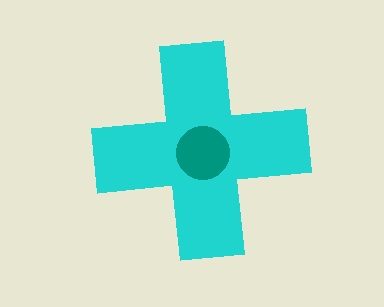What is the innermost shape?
The teal circle.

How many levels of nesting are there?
2.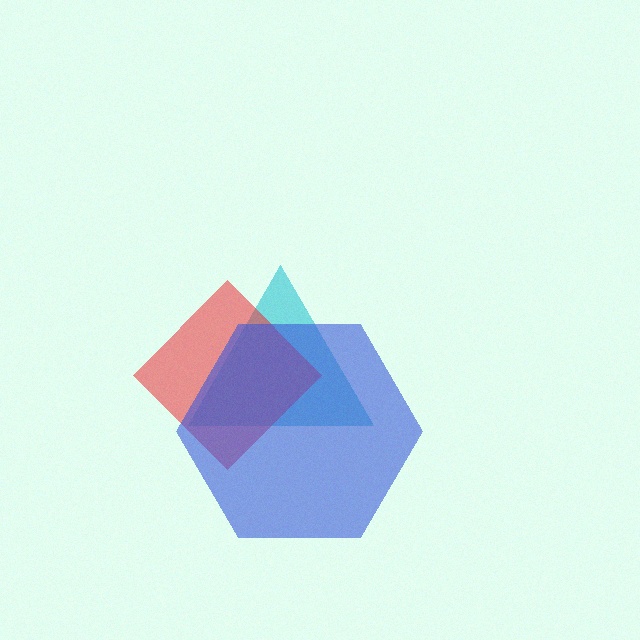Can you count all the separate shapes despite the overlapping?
Yes, there are 3 separate shapes.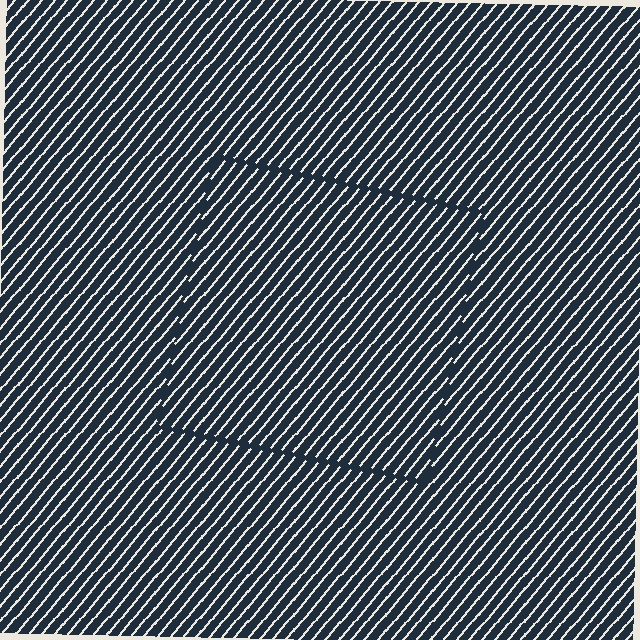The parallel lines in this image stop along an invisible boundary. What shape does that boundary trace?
An illusory square. The interior of the shape contains the same grating, shifted by half a period — the contour is defined by the phase discontinuity where line-ends from the inner and outer gratings abut.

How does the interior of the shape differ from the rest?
The interior of the shape contains the same grating, shifted by half a period — the contour is defined by the phase discontinuity where line-ends from the inner and outer gratings abut.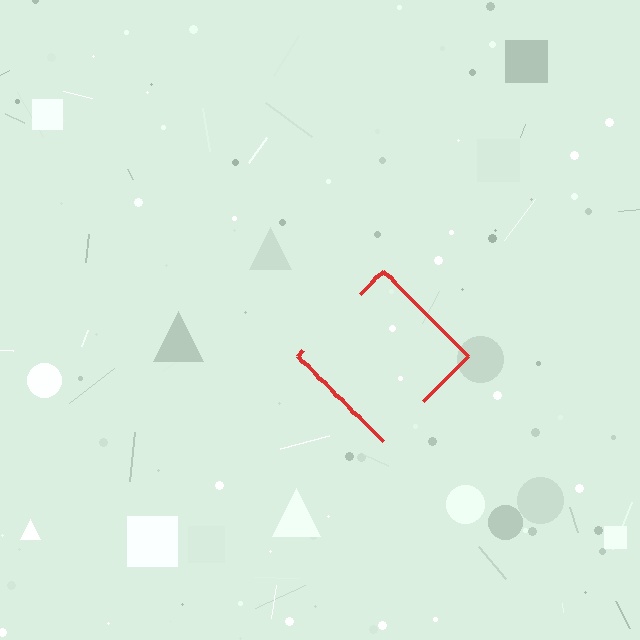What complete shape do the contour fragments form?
The contour fragments form a diamond.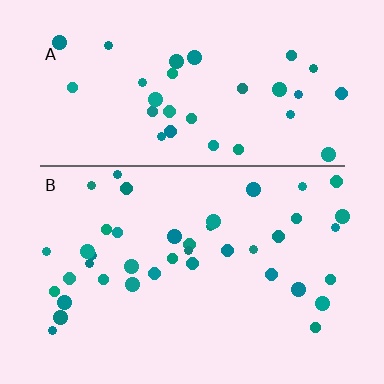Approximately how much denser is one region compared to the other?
Approximately 1.2× — region B over region A.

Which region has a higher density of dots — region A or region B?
B (the bottom).